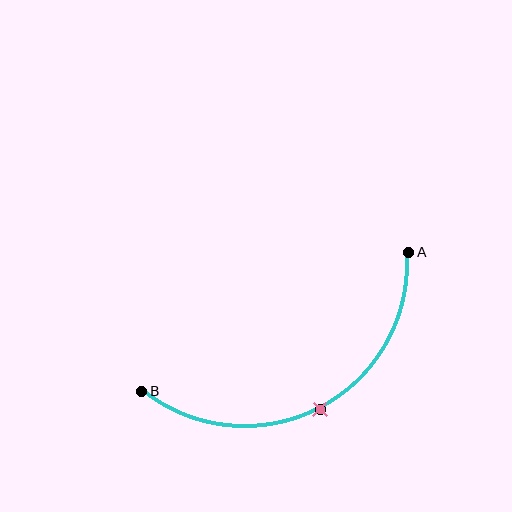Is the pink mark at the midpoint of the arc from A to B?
Yes. The pink mark lies on the arc at equal arc-length from both A and B — it is the arc midpoint.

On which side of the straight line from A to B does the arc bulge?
The arc bulges below the straight line connecting A and B.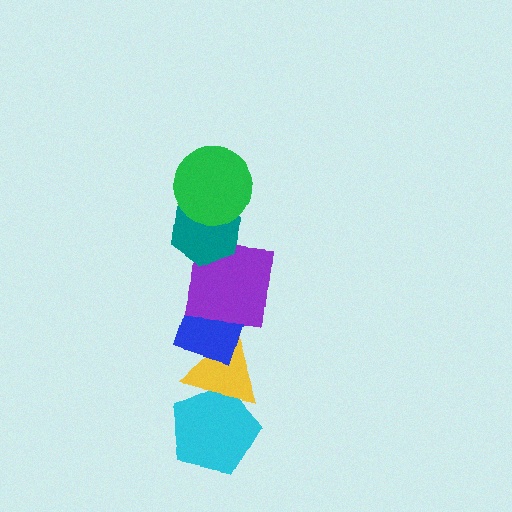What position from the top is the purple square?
The purple square is 3rd from the top.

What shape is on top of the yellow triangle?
The blue diamond is on top of the yellow triangle.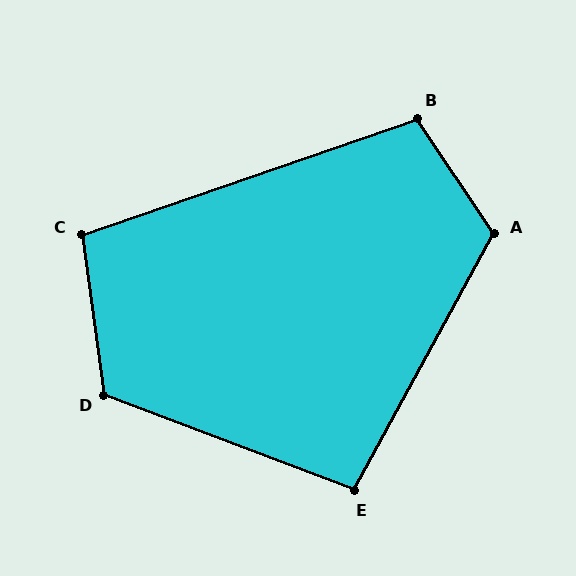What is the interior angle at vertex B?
Approximately 105 degrees (obtuse).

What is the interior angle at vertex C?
Approximately 101 degrees (obtuse).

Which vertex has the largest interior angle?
D, at approximately 119 degrees.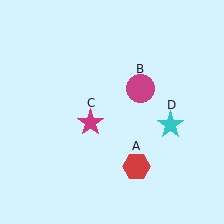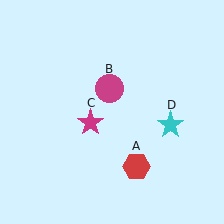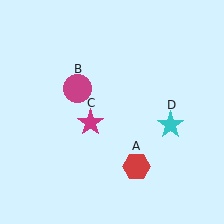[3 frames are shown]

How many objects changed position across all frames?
1 object changed position: magenta circle (object B).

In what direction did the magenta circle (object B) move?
The magenta circle (object B) moved left.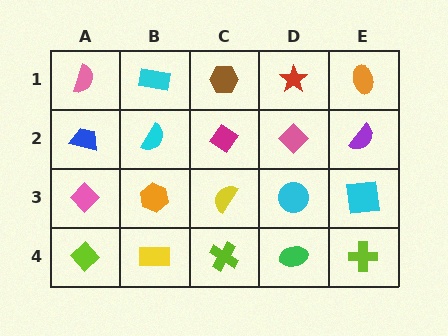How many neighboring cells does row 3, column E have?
3.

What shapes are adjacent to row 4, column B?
An orange hexagon (row 3, column B), a lime diamond (row 4, column A), a lime cross (row 4, column C).